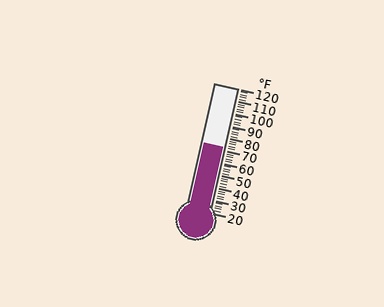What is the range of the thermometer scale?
The thermometer scale ranges from 20°F to 120°F.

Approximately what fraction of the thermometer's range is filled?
The thermometer is filled to approximately 50% of its range.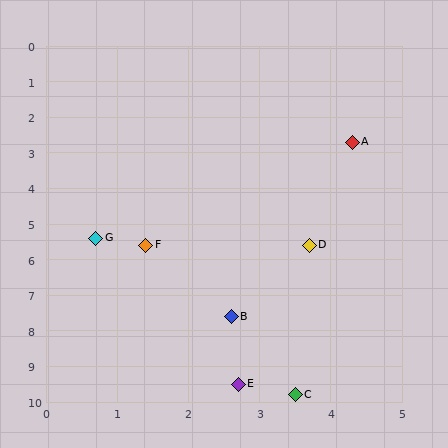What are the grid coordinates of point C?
Point C is at approximately (3.5, 9.8).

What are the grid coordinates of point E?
Point E is at approximately (2.7, 9.5).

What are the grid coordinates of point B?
Point B is at approximately (2.6, 7.6).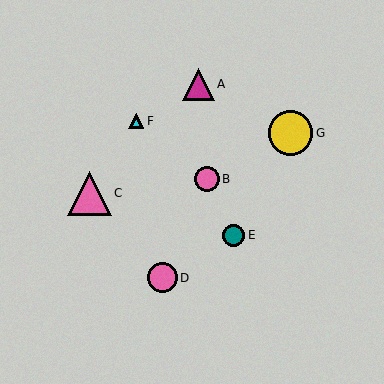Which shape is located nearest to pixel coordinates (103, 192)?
The pink triangle (labeled C) at (89, 193) is nearest to that location.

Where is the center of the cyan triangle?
The center of the cyan triangle is at (136, 121).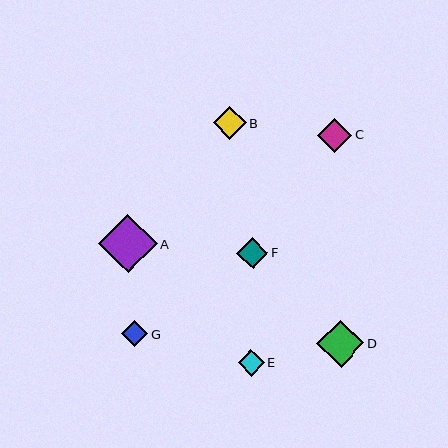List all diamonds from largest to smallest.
From largest to smallest: A, D, C, B, F, E, G.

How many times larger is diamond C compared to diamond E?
Diamond C is approximately 1.3 times the size of diamond E.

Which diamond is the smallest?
Diamond G is the smallest with a size of approximately 26 pixels.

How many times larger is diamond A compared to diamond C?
Diamond A is approximately 1.7 times the size of diamond C.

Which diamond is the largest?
Diamond A is the largest with a size of approximately 59 pixels.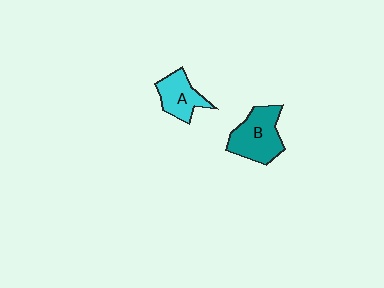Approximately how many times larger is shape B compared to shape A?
Approximately 1.4 times.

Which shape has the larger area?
Shape B (teal).